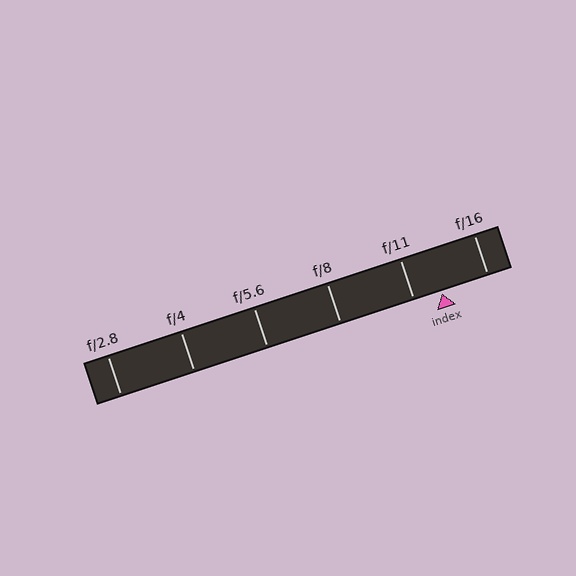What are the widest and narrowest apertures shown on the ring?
The widest aperture shown is f/2.8 and the narrowest is f/16.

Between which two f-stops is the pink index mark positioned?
The index mark is between f/11 and f/16.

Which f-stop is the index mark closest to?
The index mark is closest to f/11.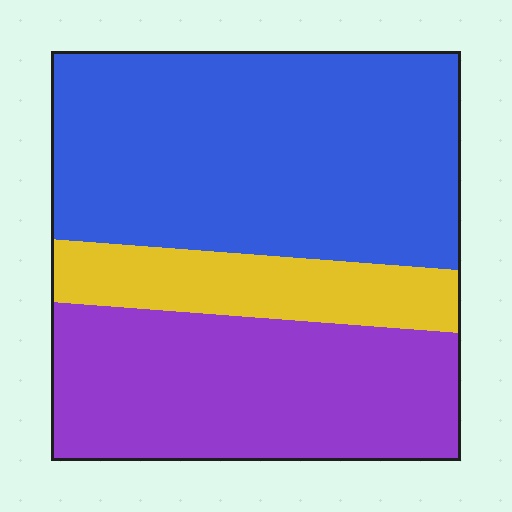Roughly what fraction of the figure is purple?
Purple covers around 35% of the figure.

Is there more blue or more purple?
Blue.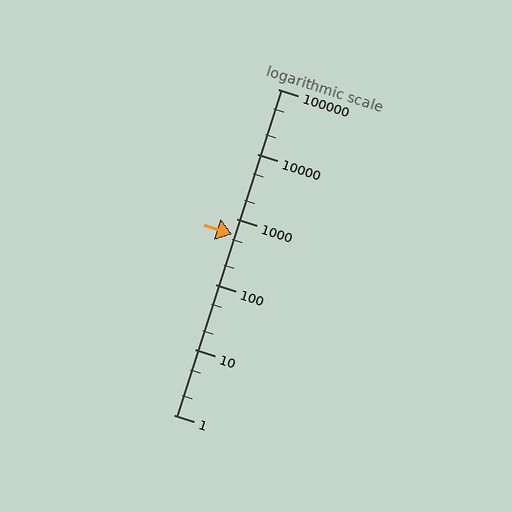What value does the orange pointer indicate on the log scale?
The pointer indicates approximately 580.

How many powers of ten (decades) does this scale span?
The scale spans 5 decades, from 1 to 100000.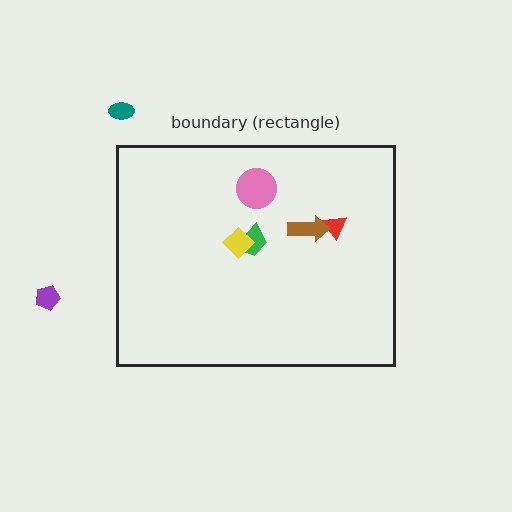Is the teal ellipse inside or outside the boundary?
Outside.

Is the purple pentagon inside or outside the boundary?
Outside.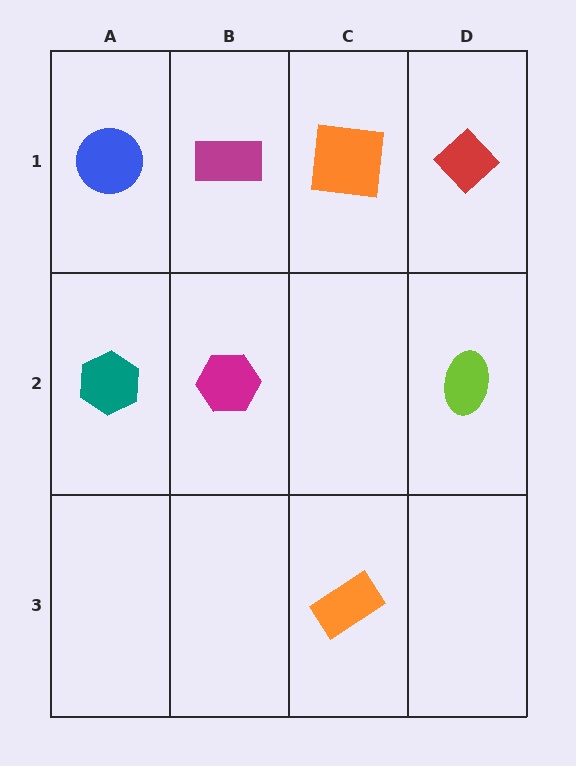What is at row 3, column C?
An orange rectangle.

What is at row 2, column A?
A teal hexagon.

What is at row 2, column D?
A lime ellipse.